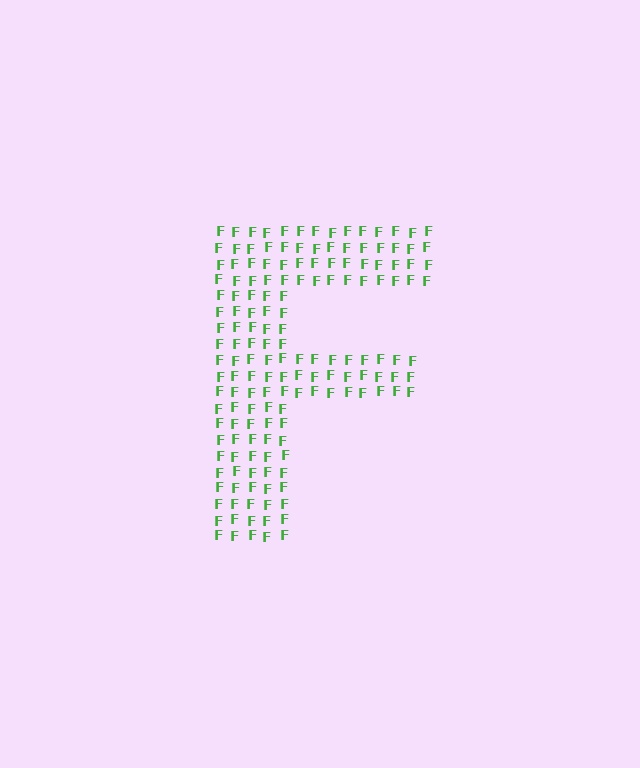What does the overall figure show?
The overall figure shows the letter F.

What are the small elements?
The small elements are letter F's.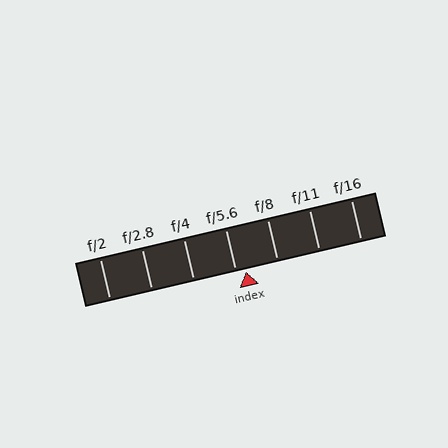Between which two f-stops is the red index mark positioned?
The index mark is between f/5.6 and f/8.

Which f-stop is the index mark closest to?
The index mark is closest to f/5.6.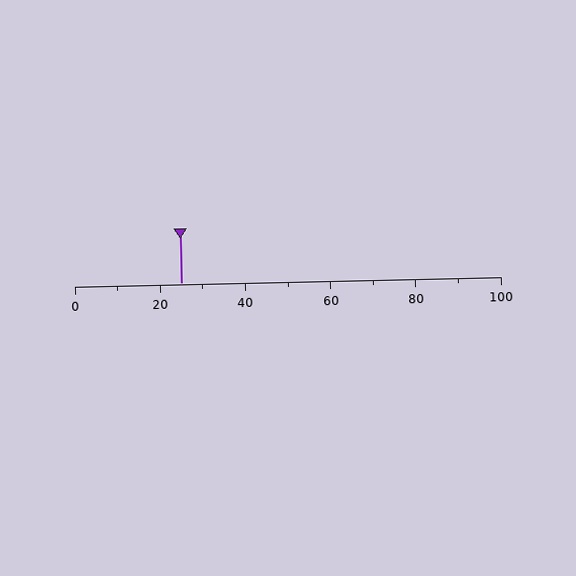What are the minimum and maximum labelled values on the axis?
The axis runs from 0 to 100.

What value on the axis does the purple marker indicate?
The marker indicates approximately 25.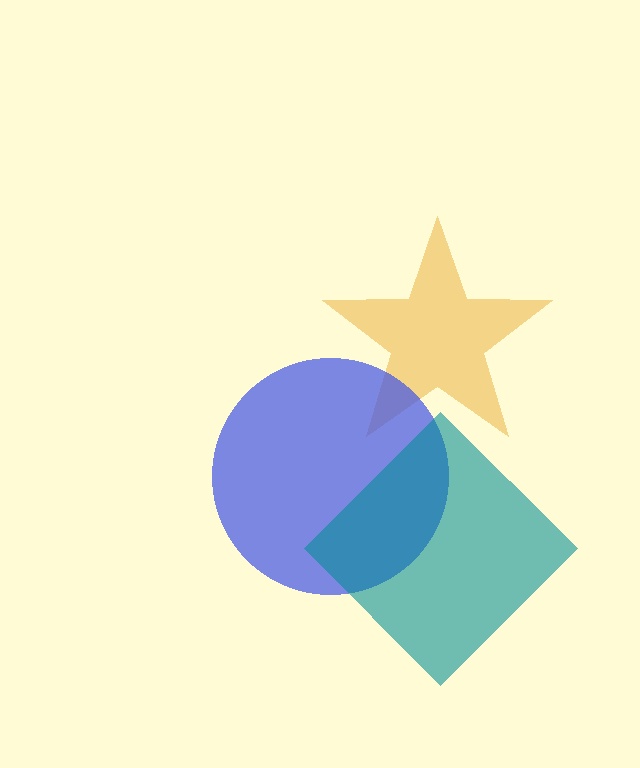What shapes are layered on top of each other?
The layered shapes are: an orange star, a blue circle, a teal diamond.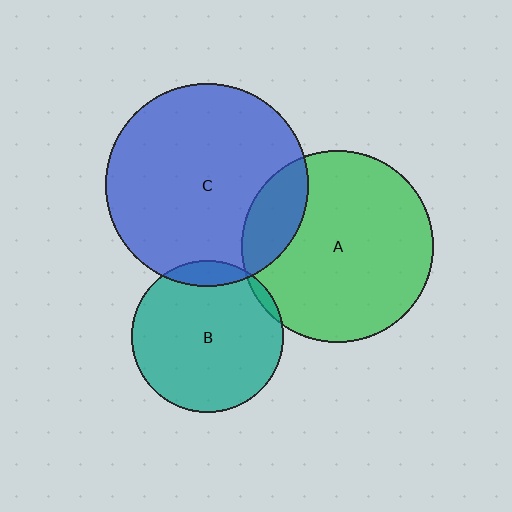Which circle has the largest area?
Circle C (blue).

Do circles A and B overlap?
Yes.